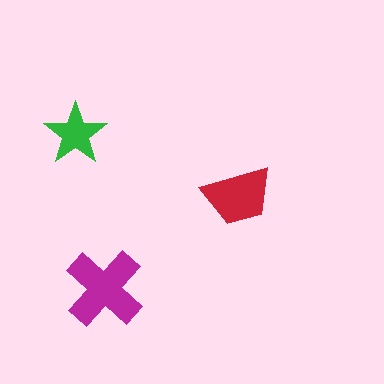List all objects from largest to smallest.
The magenta cross, the red trapezoid, the green star.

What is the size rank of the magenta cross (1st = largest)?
1st.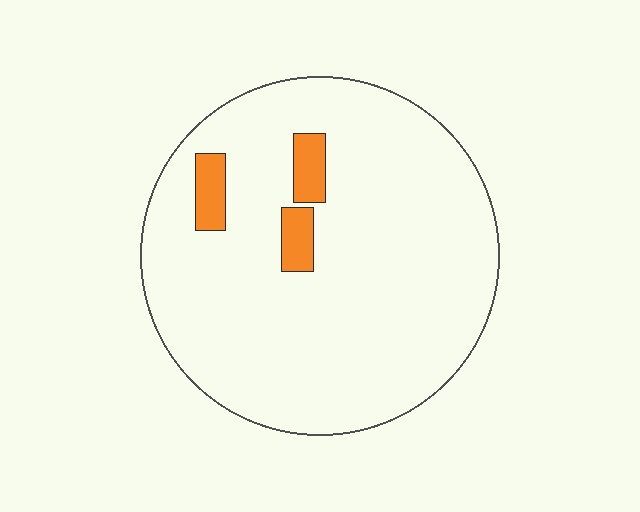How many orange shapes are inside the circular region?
3.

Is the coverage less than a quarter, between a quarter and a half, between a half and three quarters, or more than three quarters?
Less than a quarter.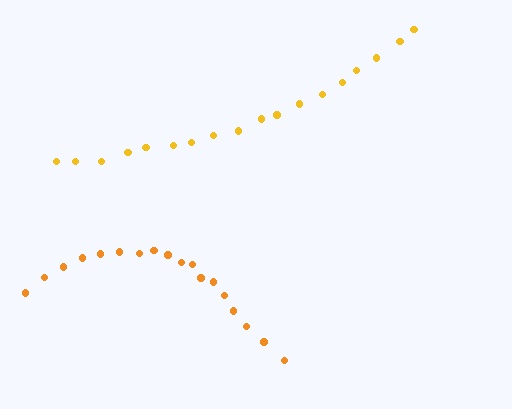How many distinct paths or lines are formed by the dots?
There are 2 distinct paths.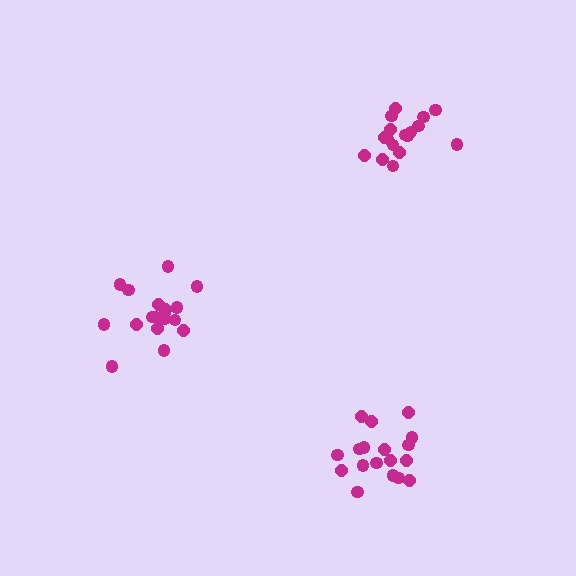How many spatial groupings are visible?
There are 3 spatial groupings.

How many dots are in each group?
Group 1: 18 dots, Group 2: 17 dots, Group 3: 19 dots (54 total).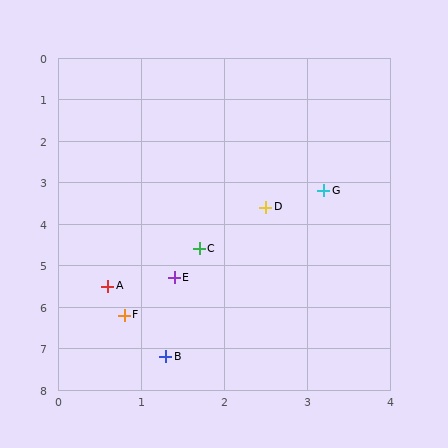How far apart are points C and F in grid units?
Points C and F are about 1.8 grid units apart.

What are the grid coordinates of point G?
Point G is at approximately (3.2, 3.2).